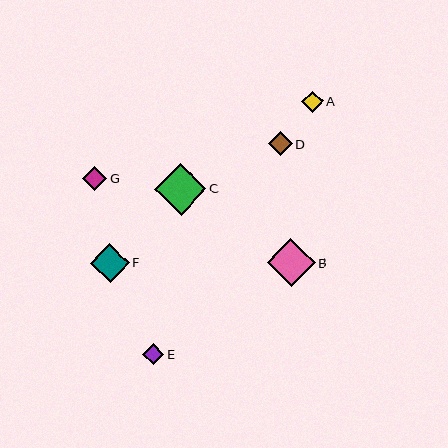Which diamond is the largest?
Diamond C is the largest with a size of approximately 51 pixels.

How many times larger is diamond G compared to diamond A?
Diamond G is approximately 1.1 times the size of diamond A.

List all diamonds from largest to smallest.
From largest to smallest: C, B, F, G, D, A, E.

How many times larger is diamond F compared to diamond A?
Diamond F is approximately 1.8 times the size of diamond A.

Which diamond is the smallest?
Diamond E is the smallest with a size of approximately 21 pixels.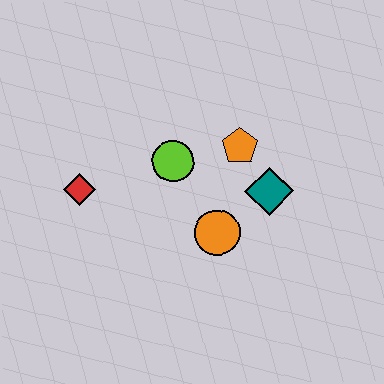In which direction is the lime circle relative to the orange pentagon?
The lime circle is to the left of the orange pentagon.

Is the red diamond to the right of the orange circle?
No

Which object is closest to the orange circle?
The teal diamond is closest to the orange circle.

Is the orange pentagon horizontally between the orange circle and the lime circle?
No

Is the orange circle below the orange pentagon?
Yes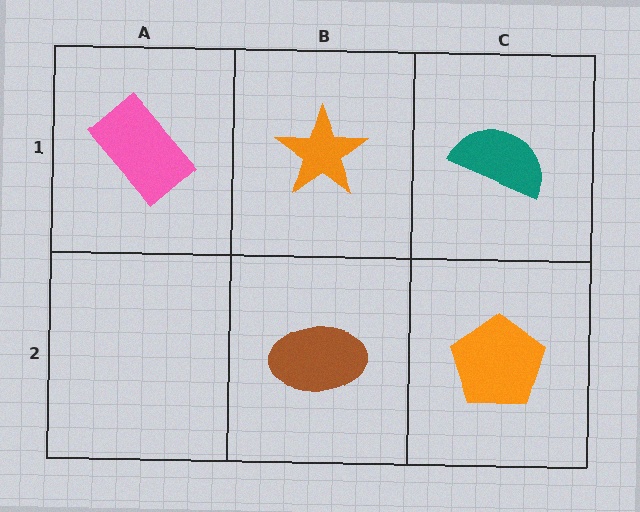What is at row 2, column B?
A brown ellipse.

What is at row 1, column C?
A teal semicircle.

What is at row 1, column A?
A pink rectangle.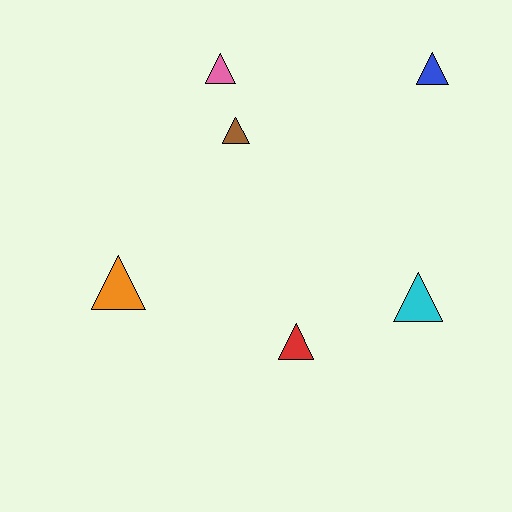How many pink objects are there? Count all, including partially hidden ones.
There is 1 pink object.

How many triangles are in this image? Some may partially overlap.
There are 6 triangles.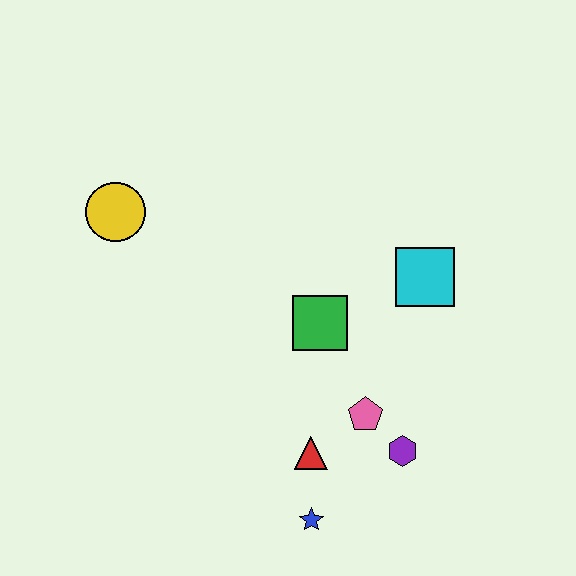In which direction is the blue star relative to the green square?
The blue star is below the green square.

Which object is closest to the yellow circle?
The green square is closest to the yellow circle.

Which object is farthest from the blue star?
The yellow circle is farthest from the blue star.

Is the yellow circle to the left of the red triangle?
Yes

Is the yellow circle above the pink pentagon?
Yes